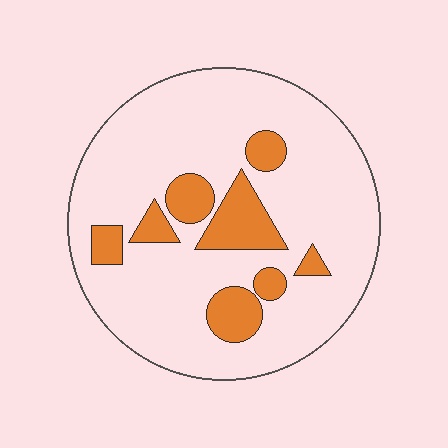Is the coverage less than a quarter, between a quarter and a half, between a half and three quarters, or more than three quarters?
Less than a quarter.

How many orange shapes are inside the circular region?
8.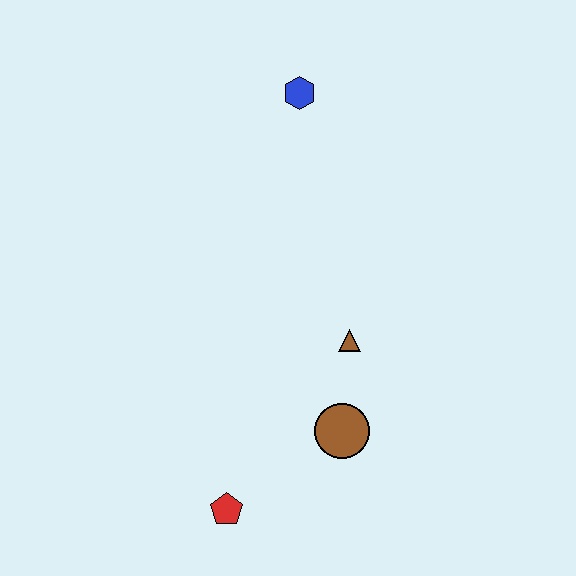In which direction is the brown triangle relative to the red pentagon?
The brown triangle is above the red pentagon.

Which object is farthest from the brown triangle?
The blue hexagon is farthest from the brown triangle.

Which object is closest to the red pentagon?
The brown circle is closest to the red pentagon.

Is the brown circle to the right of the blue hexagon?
Yes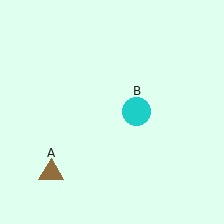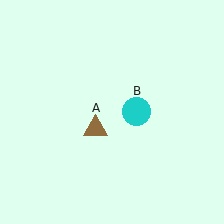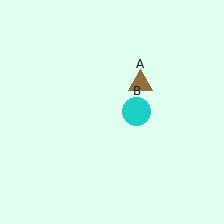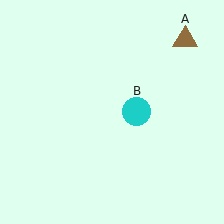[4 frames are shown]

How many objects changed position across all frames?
1 object changed position: brown triangle (object A).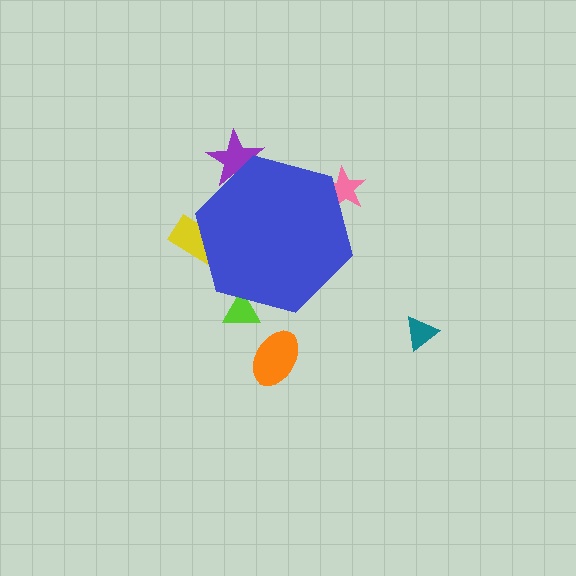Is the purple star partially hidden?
Yes, the purple star is partially hidden behind the blue hexagon.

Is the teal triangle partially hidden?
No, the teal triangle is fully visible.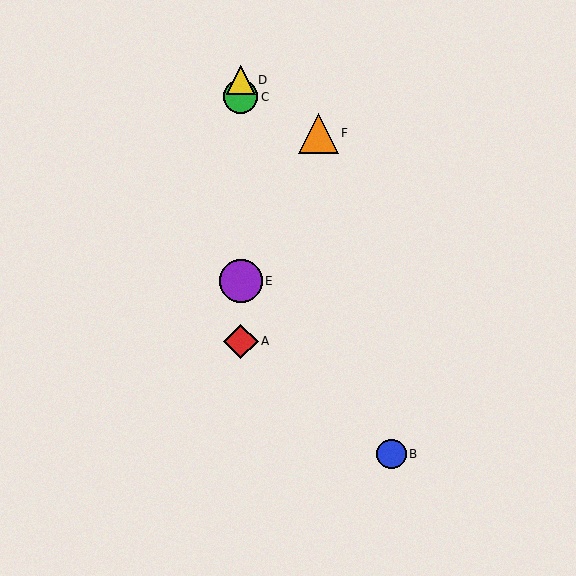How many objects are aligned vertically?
4 objects (A, C, D, E) are aligned vertically.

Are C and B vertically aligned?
No, C is at x≈241 and B is at x≈391.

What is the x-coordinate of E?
Object E is at x≈241.